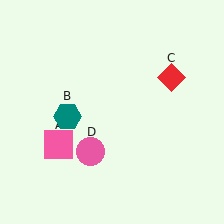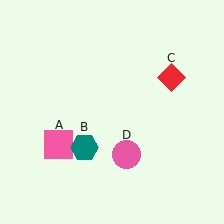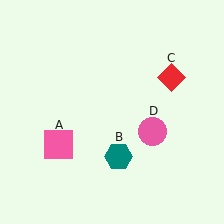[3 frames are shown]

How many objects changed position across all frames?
2 objects changed position: teal hexagon (object B), pink circle (object D).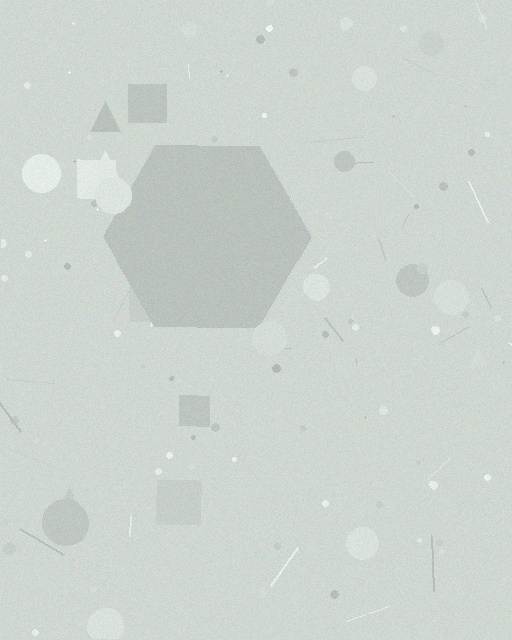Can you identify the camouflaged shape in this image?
The camouflaged shape is a hexagon.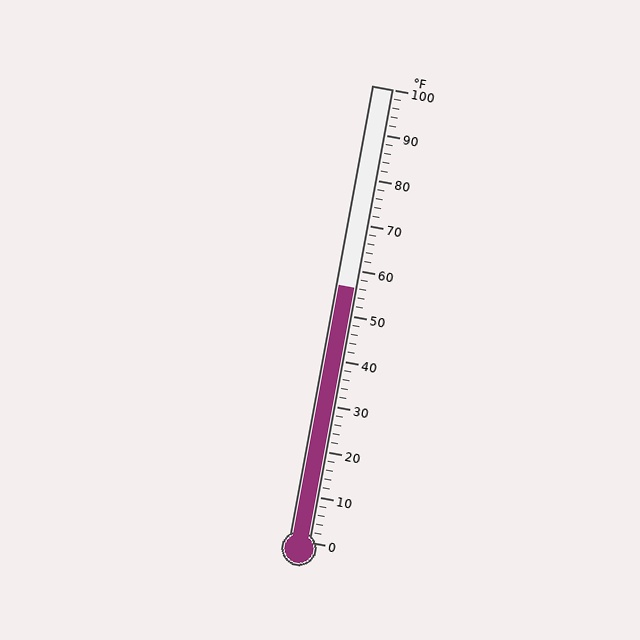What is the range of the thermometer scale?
The thermometer scale ranges from 0°F to 100°F.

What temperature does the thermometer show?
The thermometer shows approximately 56°F.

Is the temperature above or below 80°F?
The temperature is below 80°F.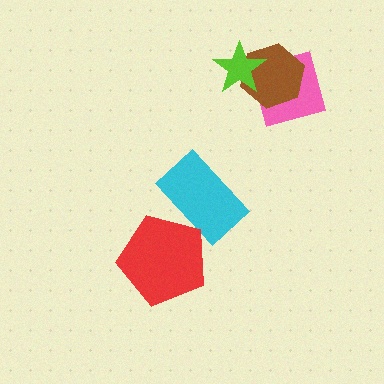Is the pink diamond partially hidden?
Yes, it is partially covered by another shape.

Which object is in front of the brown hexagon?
The lime star is in front of the brown hexagon.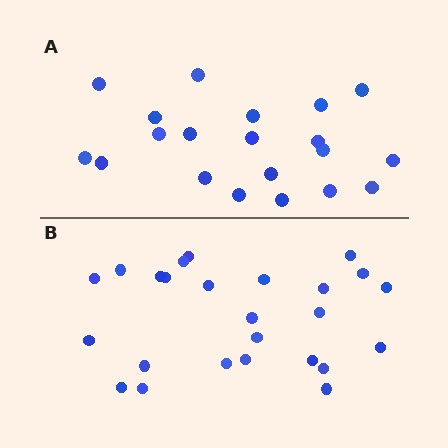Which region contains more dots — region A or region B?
Region B (the bottom region) has more dots.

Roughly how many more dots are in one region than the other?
Region B has about 5 more dots than region A.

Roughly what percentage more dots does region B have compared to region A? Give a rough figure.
About 25% more.